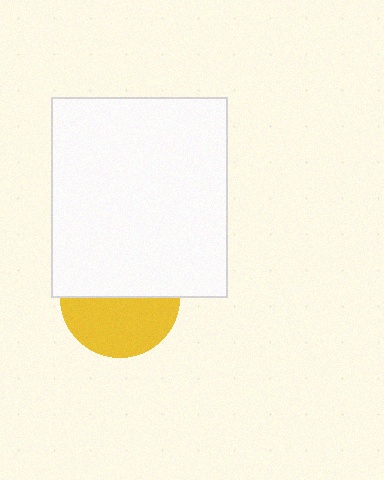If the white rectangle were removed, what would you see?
You would see the complete yellow circle.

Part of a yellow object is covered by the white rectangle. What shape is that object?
It is a circle.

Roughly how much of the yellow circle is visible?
About half of it is visible (roughly 50%).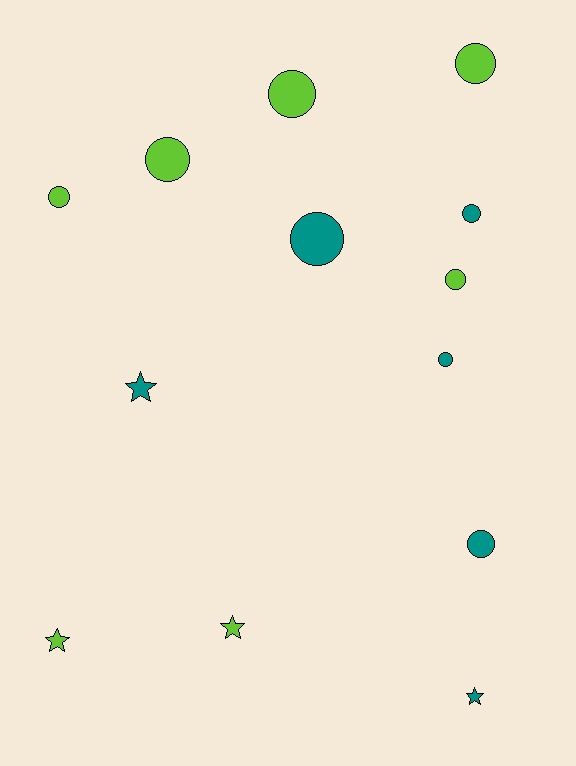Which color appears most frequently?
Lime, with 7 objects.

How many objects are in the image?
There are 13 objects.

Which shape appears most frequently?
Circle, with 9 objects.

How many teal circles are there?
There are 4 teal circles.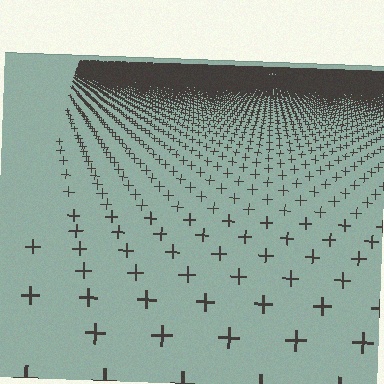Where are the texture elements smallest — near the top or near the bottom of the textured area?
Near the top.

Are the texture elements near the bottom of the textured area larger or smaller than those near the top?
Larger. Near the bottom, elements are closer to the viewer and appear at a bigger on-screen size.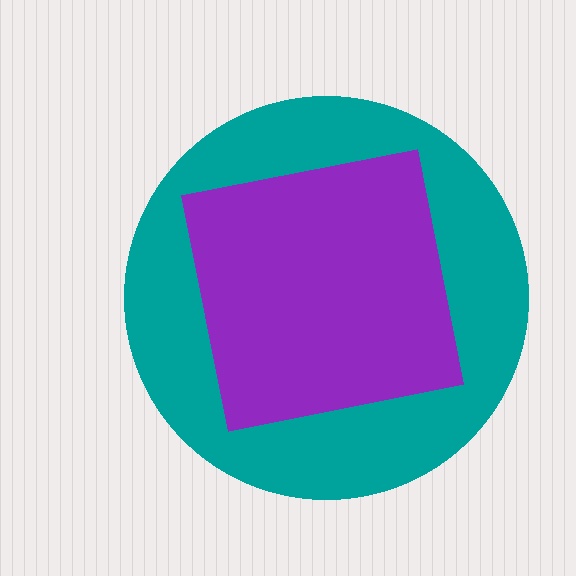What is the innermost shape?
The purple square.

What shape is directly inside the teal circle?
The purple square.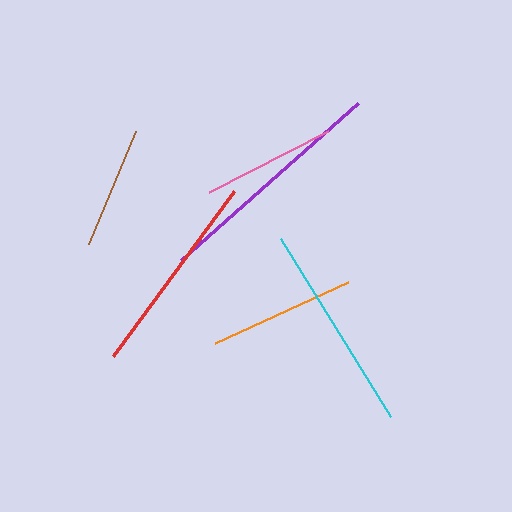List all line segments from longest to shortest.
From longest to shortest: purple, cyan, red, orange, pink, brown.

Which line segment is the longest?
The purple line is the longest at approximately 236 pixels.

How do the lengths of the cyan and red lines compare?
The cyan and red lines are approximately the same length.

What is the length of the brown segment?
The brown segment is approximately 123 pixels long.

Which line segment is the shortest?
The brown line is the shortest at approximately 123 pixels.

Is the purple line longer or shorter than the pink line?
The purple line is longer than the pink line.